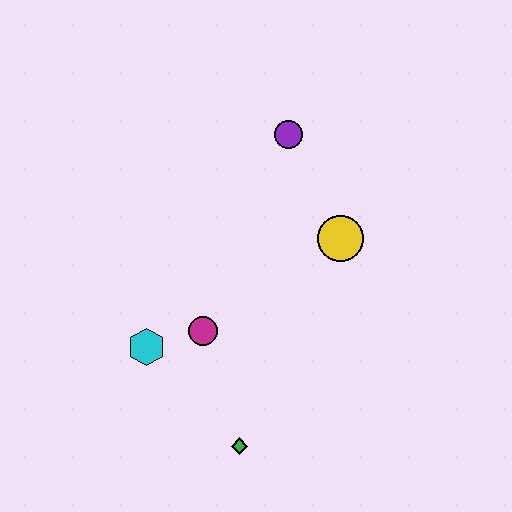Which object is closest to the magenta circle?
The cyan hexagon is closest to the magenta circle.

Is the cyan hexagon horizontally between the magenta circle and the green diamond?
No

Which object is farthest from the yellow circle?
The green diamond is farthest from the yellow circle.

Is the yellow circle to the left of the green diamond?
No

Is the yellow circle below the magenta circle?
No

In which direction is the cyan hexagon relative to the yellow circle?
The cyan hexagon is to the left of the yellow circle.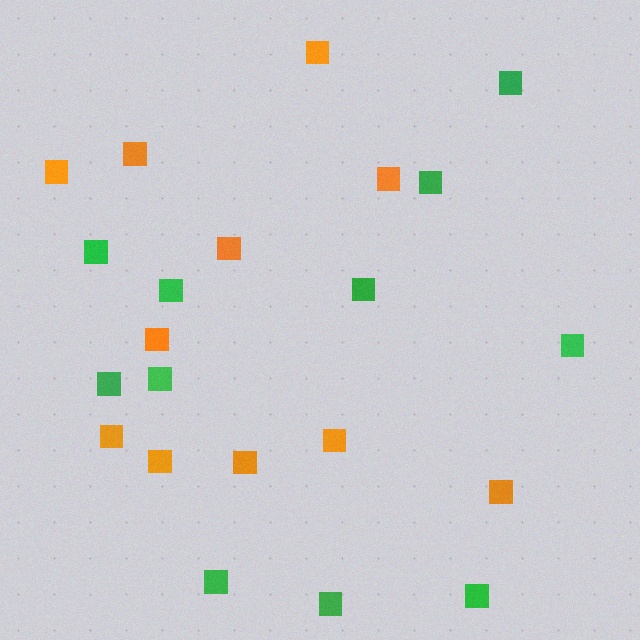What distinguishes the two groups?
There are 2 groups: one group of orange squares (11) and one group of green squares (11).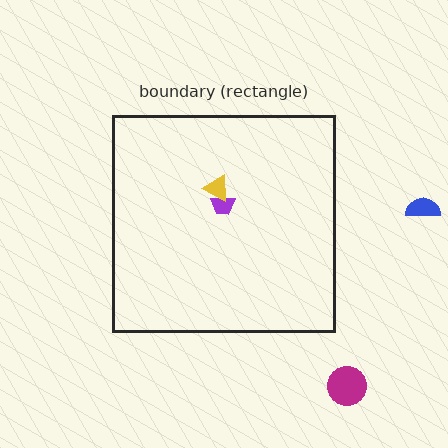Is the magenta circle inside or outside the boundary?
Outside.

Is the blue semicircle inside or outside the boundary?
Outside.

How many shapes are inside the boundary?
2 inside, 2 outside.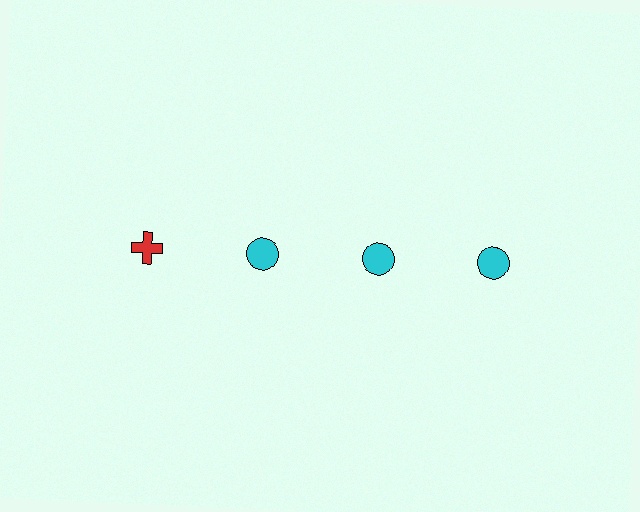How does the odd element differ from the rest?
It differs in both color (red instead of cyan) and shape (cross instead of circle).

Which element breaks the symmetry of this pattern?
The red cross in the top row, leftmost column breaks the symmetry. All other shapes are cyan circles.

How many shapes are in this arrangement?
There are 4 shapes arranged in a grid pattern.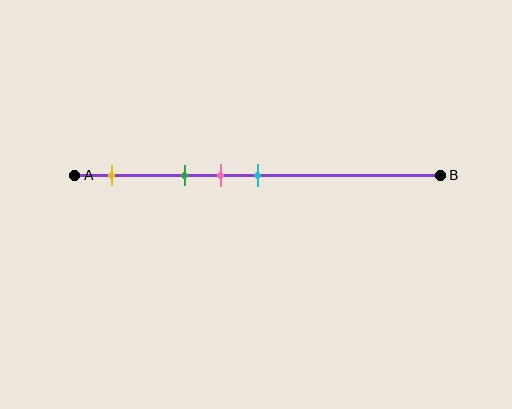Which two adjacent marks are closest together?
The pink and cyan marks are the closest adjacent pair.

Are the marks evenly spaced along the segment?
No, the marks are not evenly spaced.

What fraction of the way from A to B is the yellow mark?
The yellow mark is approximately 10% (0.1) of the way from A to B.